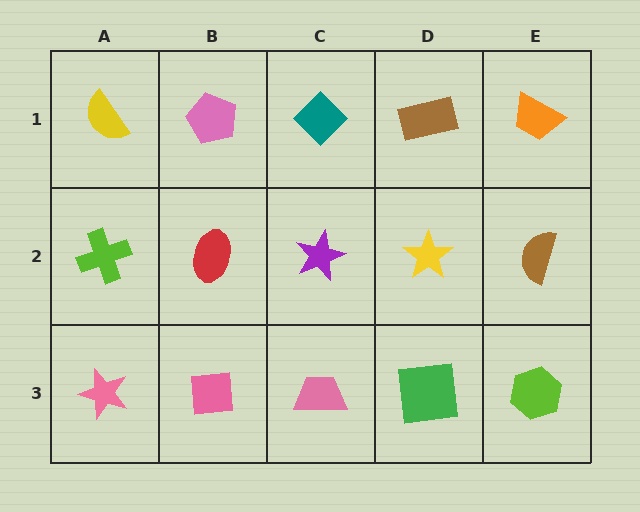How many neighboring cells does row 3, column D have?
3.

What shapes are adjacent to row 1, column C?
A purple star (row 2, column C), a pink pentagon (row 1, column B), a brown rectangle (row 1, column D).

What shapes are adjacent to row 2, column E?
An orange trapezoid (row 1, column E), a lime hexagon (row 3, column E), a yellow star (row 2, column D).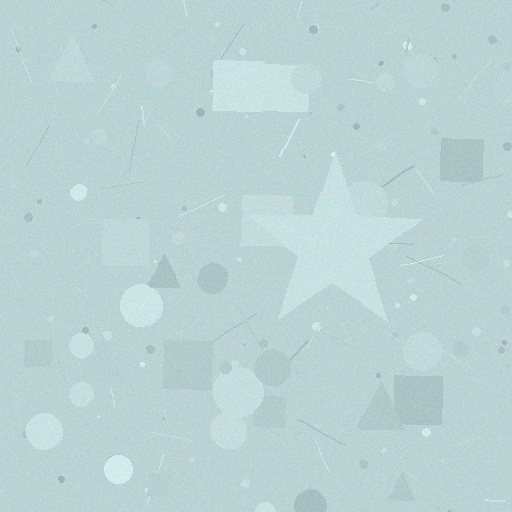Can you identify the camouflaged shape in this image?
The camouflaged shape is a star.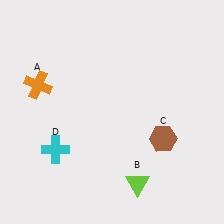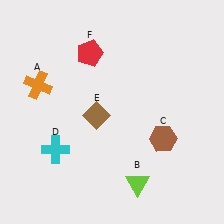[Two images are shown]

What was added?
A brown diamond (E), a red pentagon (F) were added in Image 2.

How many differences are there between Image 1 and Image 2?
There are 2 differences between the two images.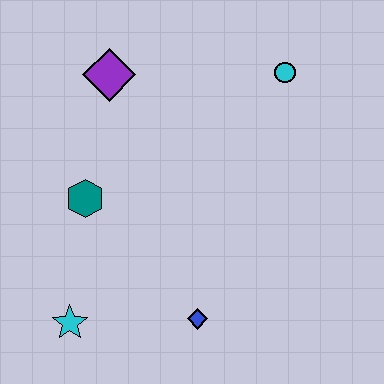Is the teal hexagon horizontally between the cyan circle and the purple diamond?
No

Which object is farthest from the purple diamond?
The blue diamond is farthest from the purple diamond.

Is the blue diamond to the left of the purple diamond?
No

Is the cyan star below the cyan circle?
Yes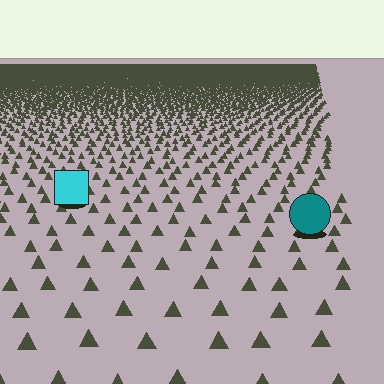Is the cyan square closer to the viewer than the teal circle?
No. The teal circle is closer — you can tell from the texture gradient: the ground texture is coarser near it.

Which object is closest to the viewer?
The teal circle is closest. The texture marks near it are larger and more spread out.